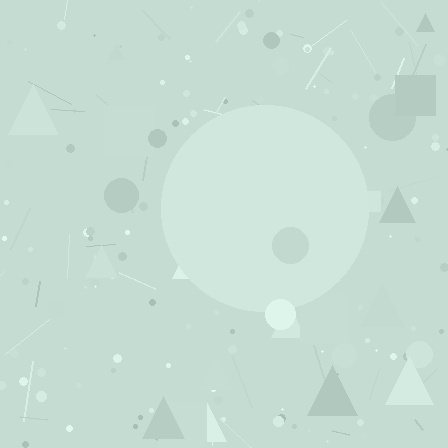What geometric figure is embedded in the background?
A circle is embedded in the background.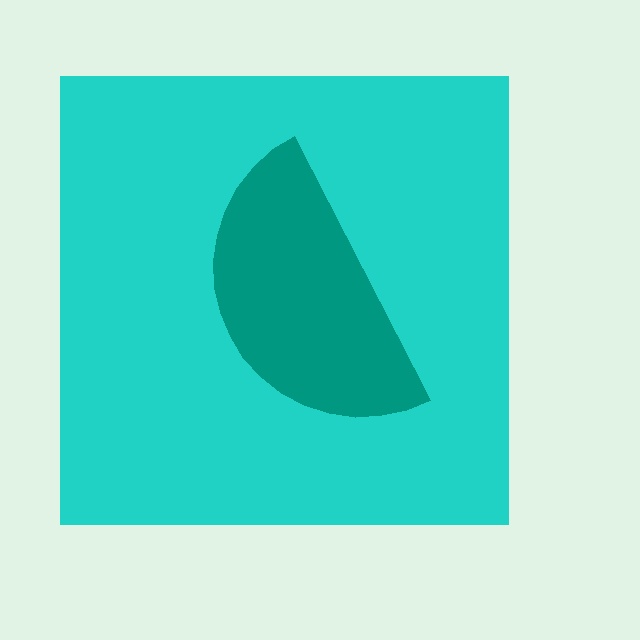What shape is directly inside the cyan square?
The teal semicircle.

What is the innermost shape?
The teal semicircle.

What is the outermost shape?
The cyan square.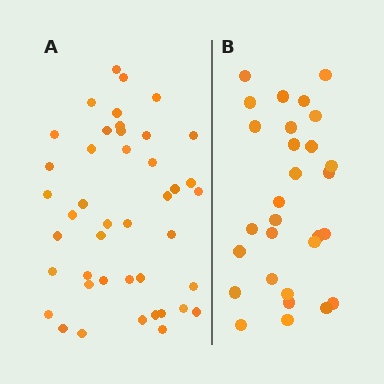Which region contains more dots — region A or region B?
Region A (the left region) has more dots.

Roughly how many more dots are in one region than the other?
Region A has approximately 15 more dots than region B.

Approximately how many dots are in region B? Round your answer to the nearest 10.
About 30 dots. (The exact count is 29, which rounds to 30.)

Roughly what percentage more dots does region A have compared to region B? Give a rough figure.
About 50% more.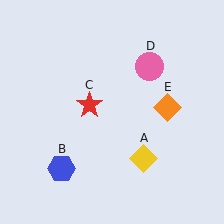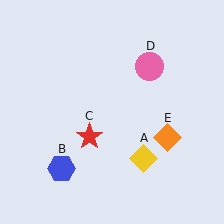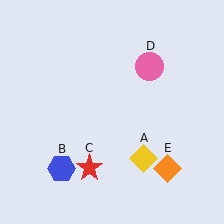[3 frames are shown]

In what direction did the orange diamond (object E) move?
The orange diamond (object E) moved down.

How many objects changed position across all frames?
2 objects changed position: red star (object C), orange diamond (object E).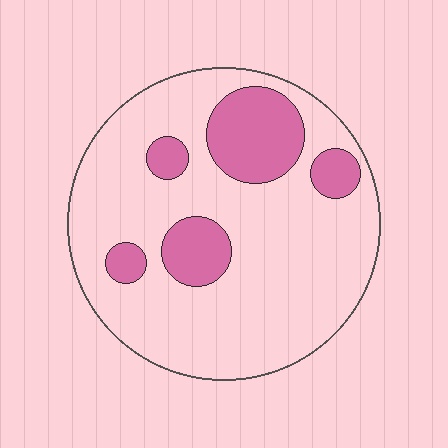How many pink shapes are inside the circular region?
5.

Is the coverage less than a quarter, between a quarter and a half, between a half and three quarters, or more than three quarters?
Less than a quarter.